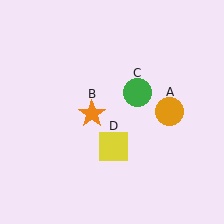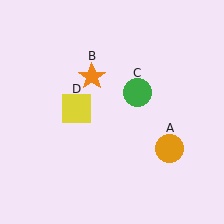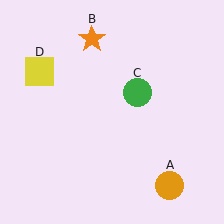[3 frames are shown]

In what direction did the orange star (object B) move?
The orange star (object B) moved up.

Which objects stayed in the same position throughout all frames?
Green circle (object C) remained stationary.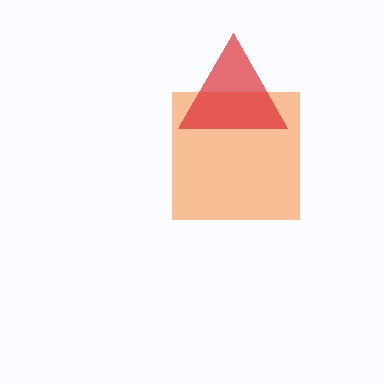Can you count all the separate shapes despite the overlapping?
Yes, there are 2 separate shapes.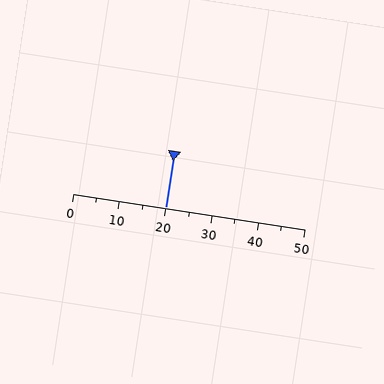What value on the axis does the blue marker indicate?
The marker indicates approximately 20.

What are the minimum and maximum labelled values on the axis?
The axis runs from 0 to 50.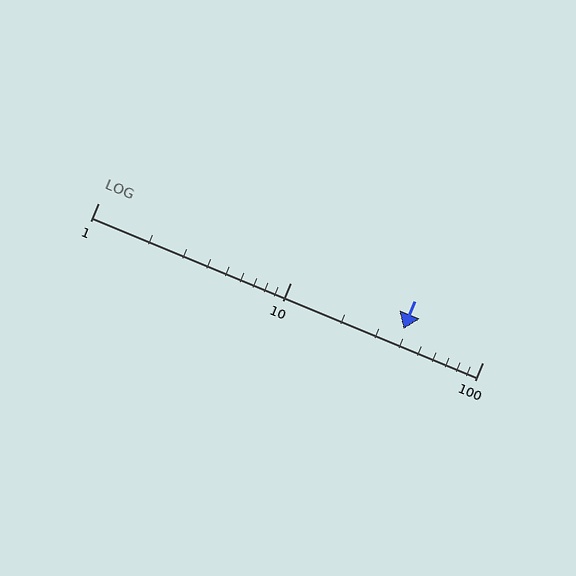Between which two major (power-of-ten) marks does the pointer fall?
The pointer is between 10 and 100.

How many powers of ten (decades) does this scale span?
The scale spans 2 decades, from 1 to 100.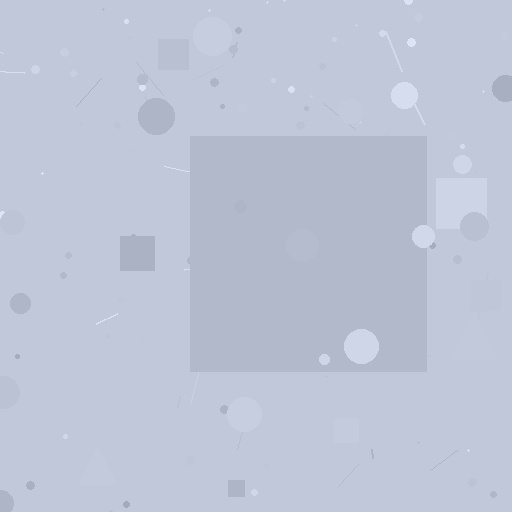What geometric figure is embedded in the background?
A square is embedded in the background.